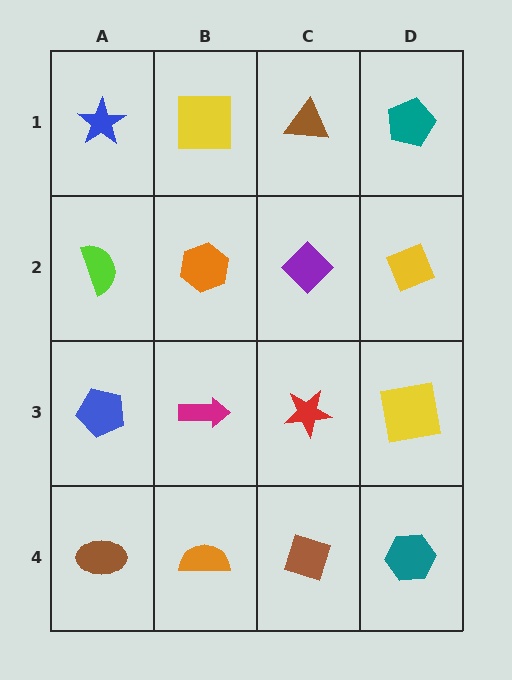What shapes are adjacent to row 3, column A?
A lime semicircle (row 2, column A), a brown ellipse (row 4, column A), a magenta arrow (row 3, column B).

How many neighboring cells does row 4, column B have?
3.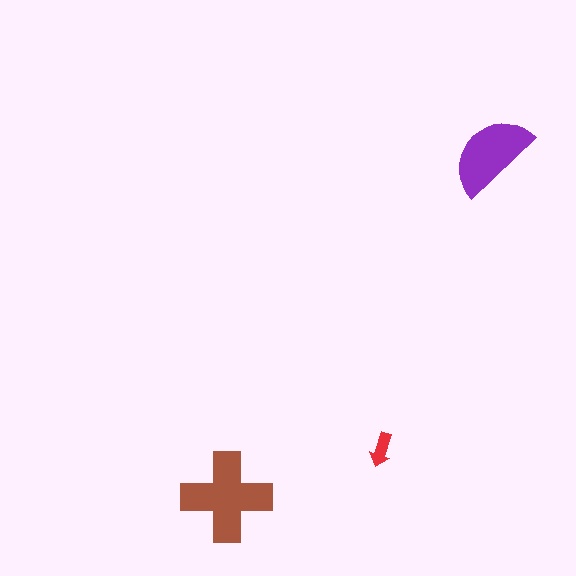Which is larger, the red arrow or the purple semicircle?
The purple semicircle.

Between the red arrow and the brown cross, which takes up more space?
The brown cross.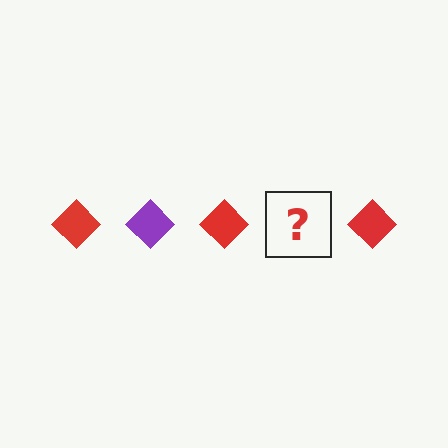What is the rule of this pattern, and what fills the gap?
The rule is that the pattern cycles through red, purple diamonds. The gap should be filled with a purple diamond.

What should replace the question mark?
The question mark should be replaced with a purple diamond.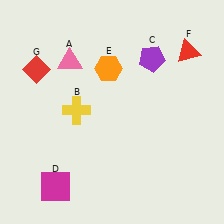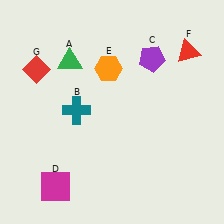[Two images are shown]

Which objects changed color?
A changed from pink to green. B changed from yellow to teal.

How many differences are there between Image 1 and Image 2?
There are 2 differences between the two images.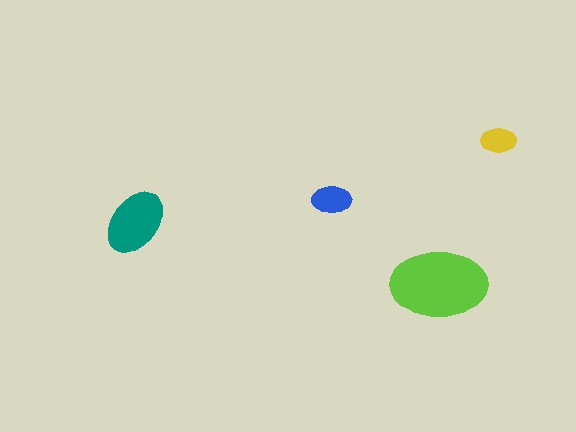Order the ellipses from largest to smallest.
the lime one, the teal one, the blue one, the yellow one.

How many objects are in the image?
There are 4 objects in the image.